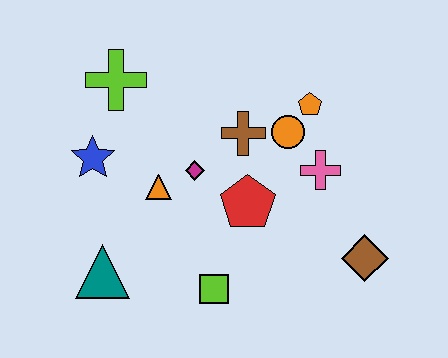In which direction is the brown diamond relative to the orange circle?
The brown diamond is below the orange circle.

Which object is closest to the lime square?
The red pentagon is closest to the lime square.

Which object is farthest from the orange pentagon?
The teal triangle is farthest from the orange pentagon.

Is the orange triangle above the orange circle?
No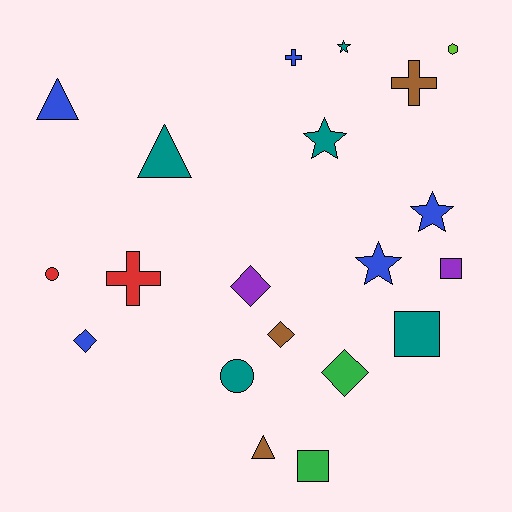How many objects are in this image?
There are 20 objects.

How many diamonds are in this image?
There are 4 diamonds.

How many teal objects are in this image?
There are 5 teal objects.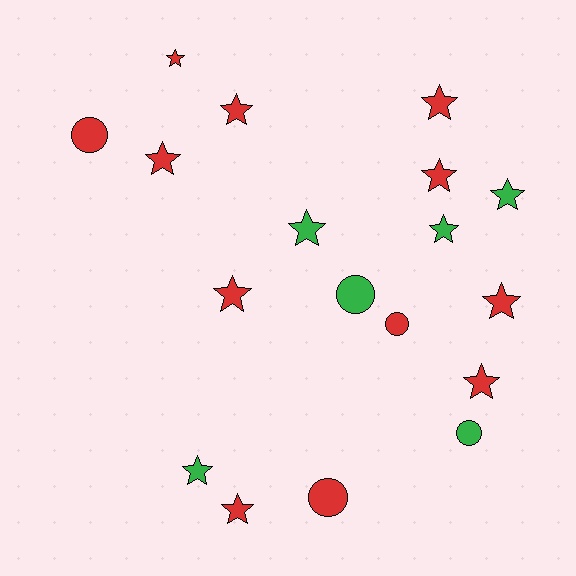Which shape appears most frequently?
Star, with 13 objects.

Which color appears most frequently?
Red, with 12 objects.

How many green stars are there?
There are 4 green stars.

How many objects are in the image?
There are 18 objects.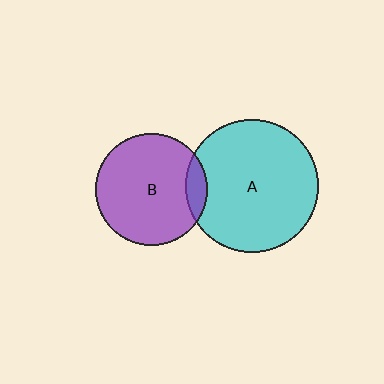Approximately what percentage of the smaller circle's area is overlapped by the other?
Approximately 10%.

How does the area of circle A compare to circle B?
Approximately 1.4 times.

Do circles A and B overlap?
Yes.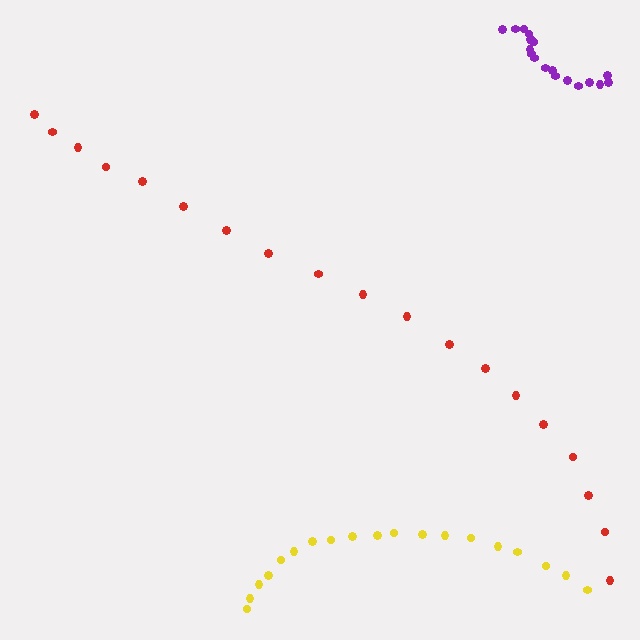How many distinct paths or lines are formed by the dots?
There are 3 distinct paths.